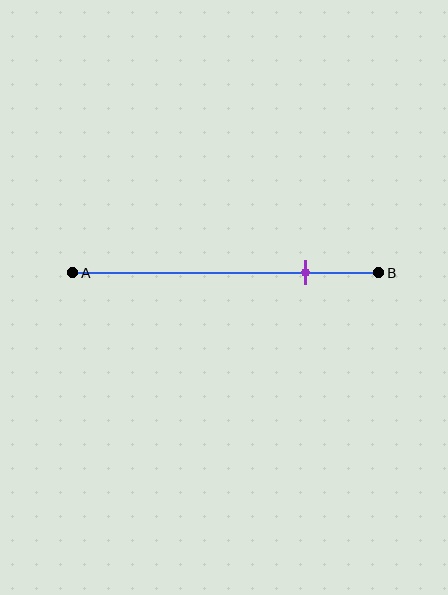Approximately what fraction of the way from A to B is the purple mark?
The purple mark is approximately 75% of the way from A to B.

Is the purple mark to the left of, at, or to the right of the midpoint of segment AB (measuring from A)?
The purple mark is to the right of the midpoint of segment AB.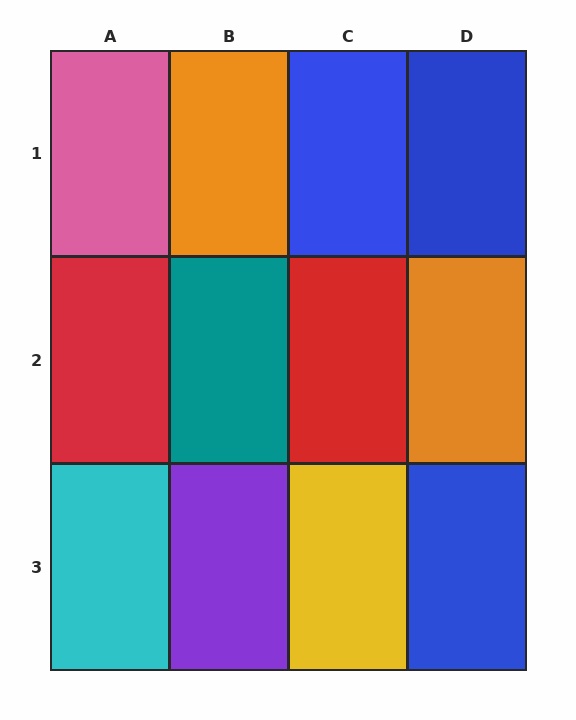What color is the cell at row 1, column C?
Blue.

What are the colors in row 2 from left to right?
Red, teal, red, orange.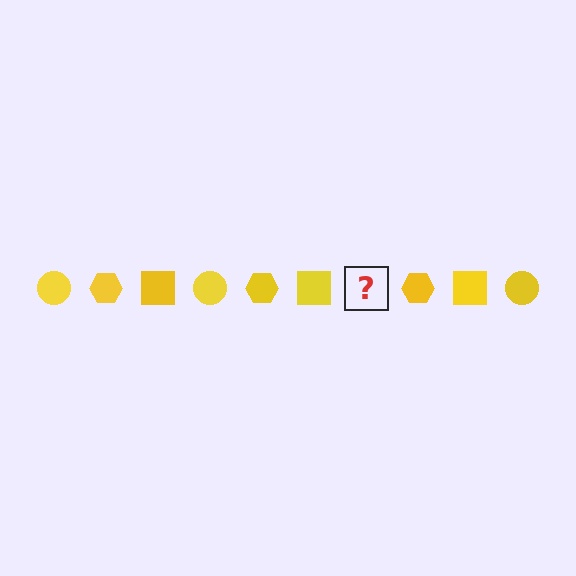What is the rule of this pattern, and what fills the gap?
The rule is that the pattern cycles through circle, hexagon, square shapes in yellow. The gap should be filled with a yellow circle.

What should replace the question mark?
The question mark should be replaced with a yellow circle.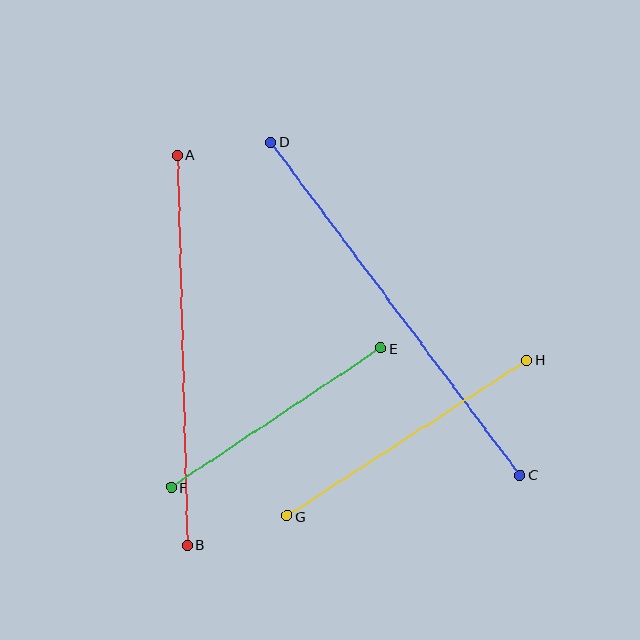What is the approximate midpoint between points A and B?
The midpoint is at approximately (182, 350) pixels.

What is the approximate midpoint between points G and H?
The midpoint is at approximately (407, 438) pixels.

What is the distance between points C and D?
The distance is approximately 416 pixels.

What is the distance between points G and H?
The distance is approximately 286 pixels.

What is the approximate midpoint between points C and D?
The midpoint is at approximately (395, 309) pixels.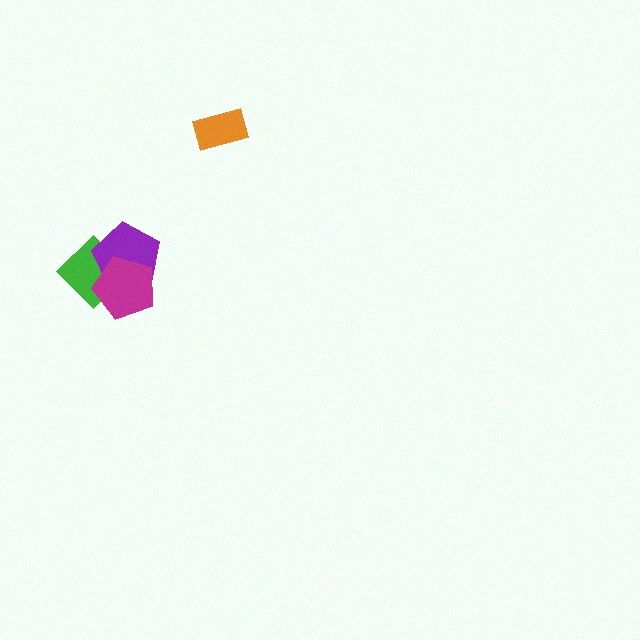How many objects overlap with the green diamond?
2 objects overlap with the green diamond.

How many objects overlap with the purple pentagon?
2 objects overlap with the purple pentagon.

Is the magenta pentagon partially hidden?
No, no other shape covers it.